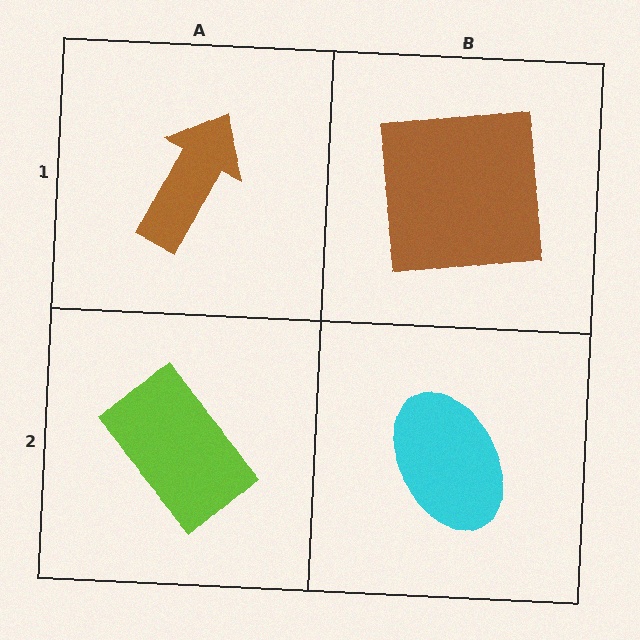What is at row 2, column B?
A cyan ellipse.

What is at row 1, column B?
A brown square.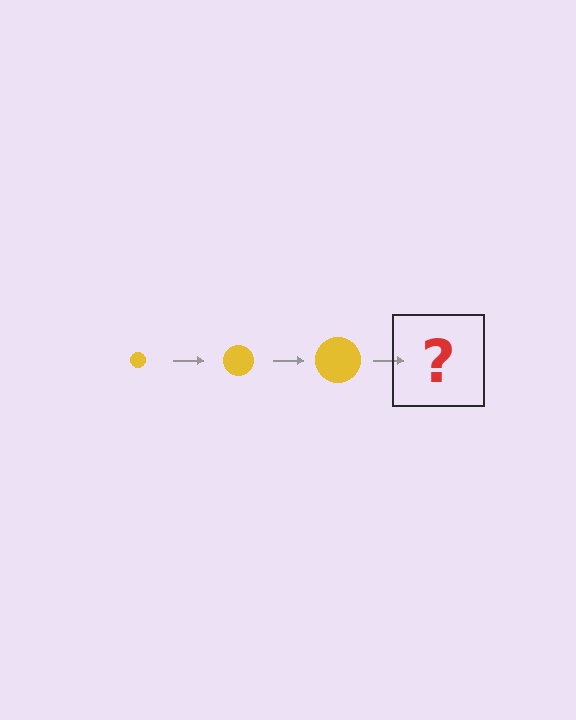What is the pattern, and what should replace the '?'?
The pattern is that the circle gets progressively larger each step. The '?' should be a yellow circle, larger than the previous one.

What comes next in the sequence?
The next element should be a yellow circle, larger than the previous one.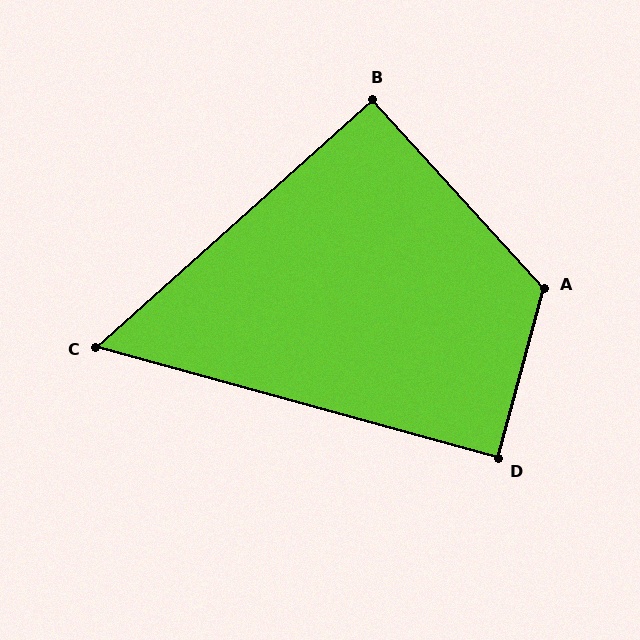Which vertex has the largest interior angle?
A, at approximately 123 degrees.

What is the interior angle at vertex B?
Approximately 91 degrees (approximately right).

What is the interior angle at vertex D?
Approximately 89 degrees (approximately right).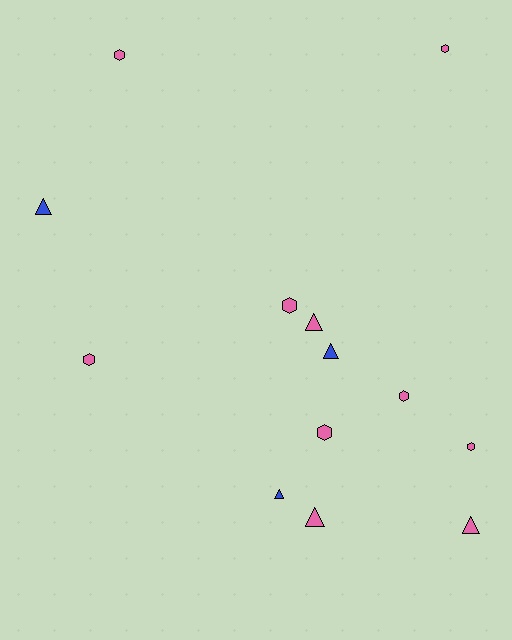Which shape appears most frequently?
Hexagon, with 7 objects.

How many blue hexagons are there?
There are no blue hexagons.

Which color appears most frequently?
Pink, with 10 objects.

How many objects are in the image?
There are 13 objects.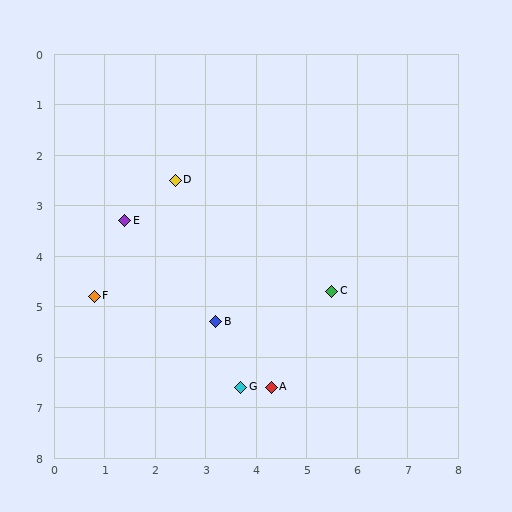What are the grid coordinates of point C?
Point C is at approximately (5.5, 4.7).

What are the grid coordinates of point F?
Point F is at approximately (0.8, 4.8).